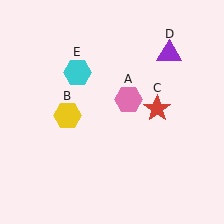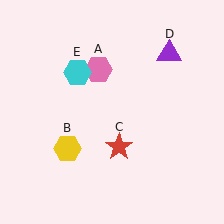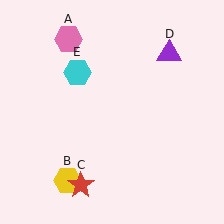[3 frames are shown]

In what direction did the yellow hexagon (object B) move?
The yellow hexagon (object B) moved down.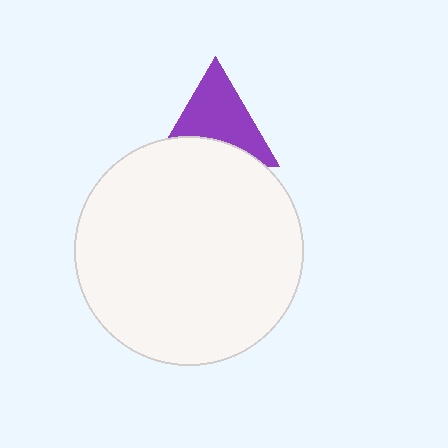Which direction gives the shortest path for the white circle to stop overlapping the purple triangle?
Moving down gives the shortest separation.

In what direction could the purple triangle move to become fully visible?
The purple triangle could move up. That would shift it out from behind the white circle entirely.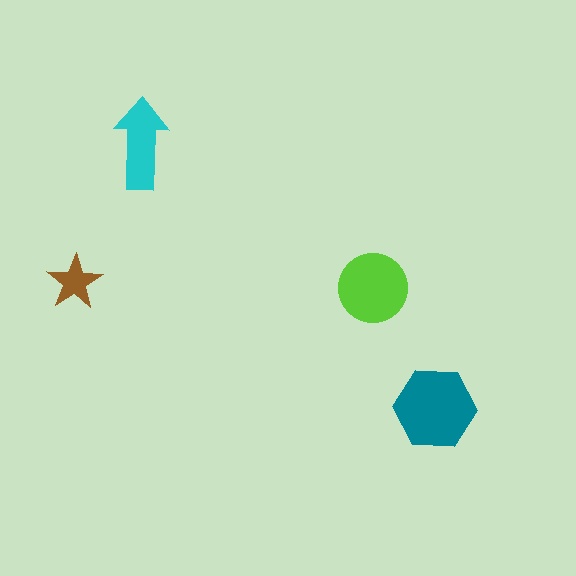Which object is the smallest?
The brown star.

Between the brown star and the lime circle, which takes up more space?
The lime circle.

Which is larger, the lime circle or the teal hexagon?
The teal hexagon.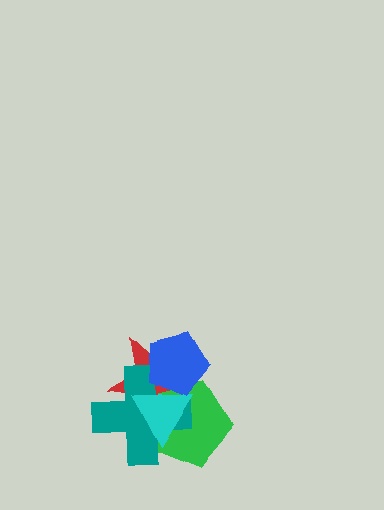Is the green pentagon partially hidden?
Yes, it is partially covered by another shape.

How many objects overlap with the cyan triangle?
4 objects overlap with the cyan triangle.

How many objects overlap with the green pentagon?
4 objects overlap with the green pentagon.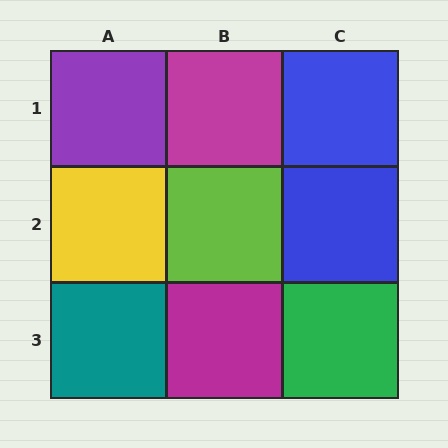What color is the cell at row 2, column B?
Lime.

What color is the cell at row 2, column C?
Blue.